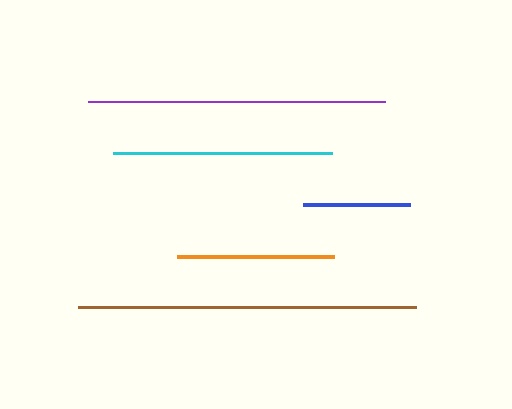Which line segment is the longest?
The brown line is the longest at approximately 338 pixels.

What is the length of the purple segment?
The purple segment is approximately 297 pixels long.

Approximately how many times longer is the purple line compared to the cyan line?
The purple line is approximately 1.4 times the length of the cyan line.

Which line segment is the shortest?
The blue line is the shortest at approximately 107 pixels.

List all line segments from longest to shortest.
From longest to shortest: brown, purple, cyan, orange, blue.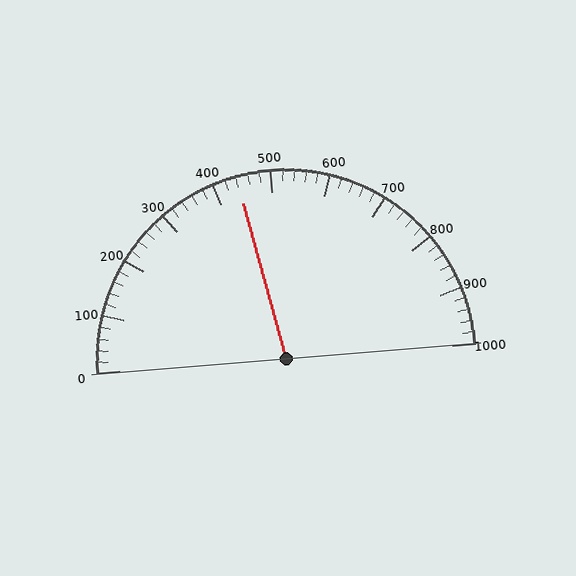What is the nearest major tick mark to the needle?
The nearest major tick mark is 400.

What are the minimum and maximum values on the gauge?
The gauge ranges from 0 to 1000.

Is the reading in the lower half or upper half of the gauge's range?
The reading is in the lower half of the range (0 to 1000).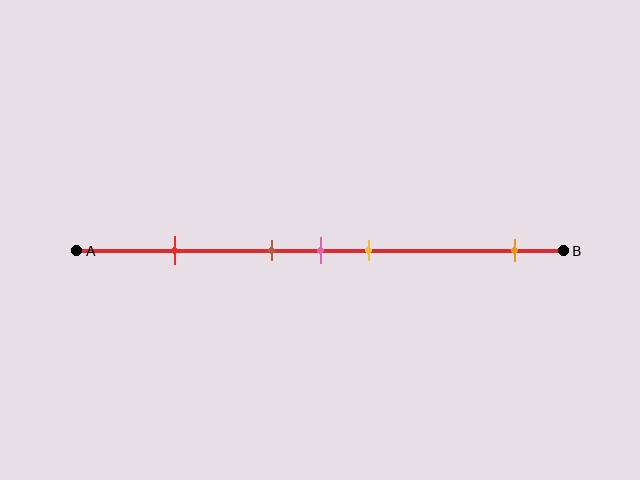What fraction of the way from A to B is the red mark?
The red mark is approximately 20% (0.2) of the way from A to B.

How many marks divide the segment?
There are 5 marks dividing the segment.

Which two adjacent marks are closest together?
The brown and pink marks are the closest adjacent pair.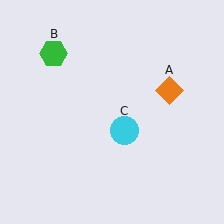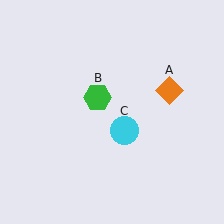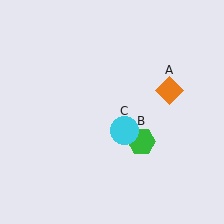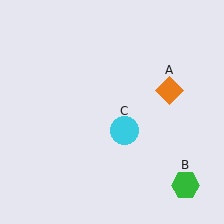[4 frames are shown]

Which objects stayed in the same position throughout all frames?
Orange diamond (object A) and cyan circle (object C) remained stationary.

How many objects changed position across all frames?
1 object changed position: green hexagon (object B).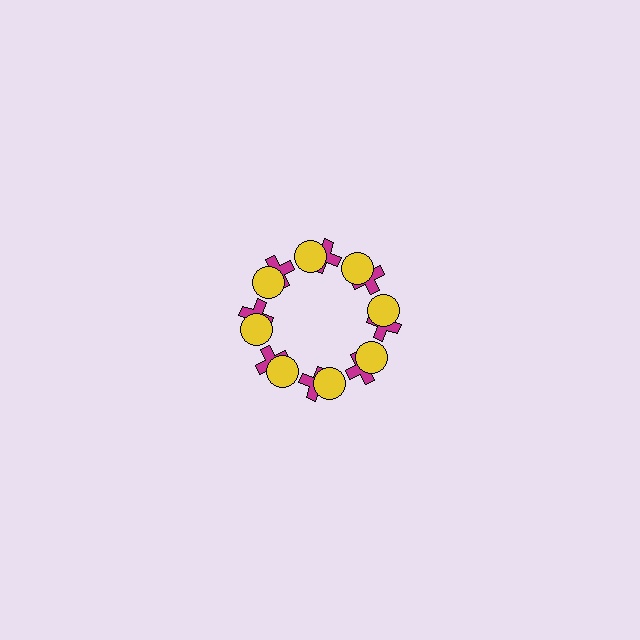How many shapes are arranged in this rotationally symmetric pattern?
There are 16 shapes, arranged in 8 groups of 2.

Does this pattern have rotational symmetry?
Yes, this pattern has 8-fold rotational symmetry. It looks the same after rotating 45 degrees around the center.